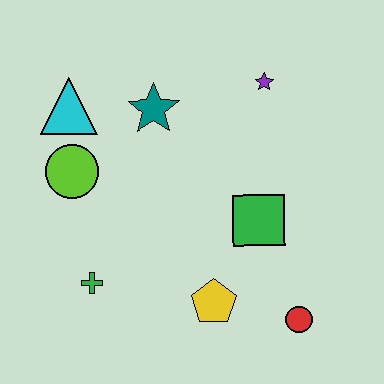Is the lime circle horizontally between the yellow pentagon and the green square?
No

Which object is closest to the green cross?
The lime circle is closest to the green cross.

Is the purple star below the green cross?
No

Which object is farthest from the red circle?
The cyan triangle is farthest from the red circle.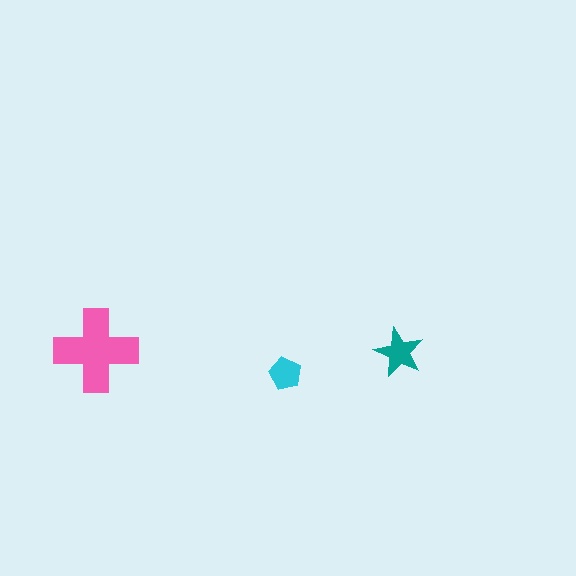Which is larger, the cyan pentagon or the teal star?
The teal star.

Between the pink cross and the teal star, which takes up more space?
The pink cross.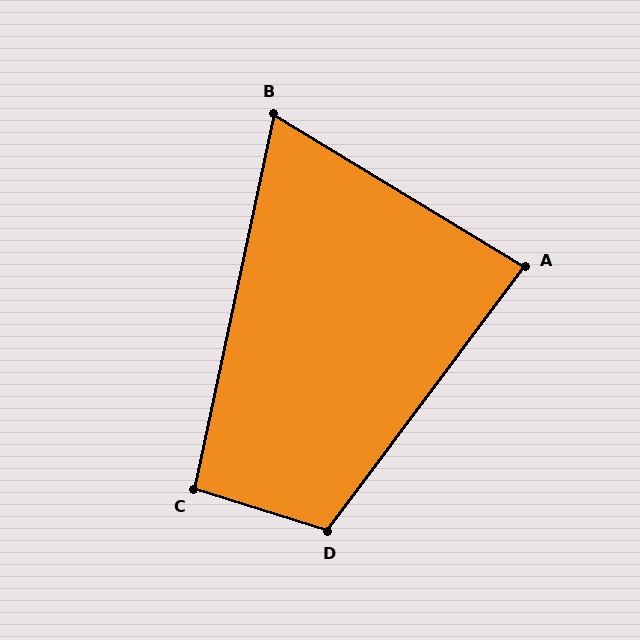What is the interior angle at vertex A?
Approximately 85 degrees (acute).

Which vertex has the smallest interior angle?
B, at approximately 71 degrees.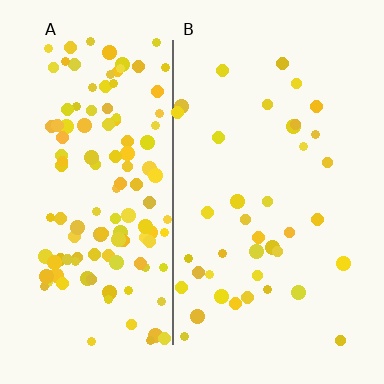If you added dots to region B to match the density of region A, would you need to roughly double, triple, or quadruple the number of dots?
Approximately triple.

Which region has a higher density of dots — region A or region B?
A (the left).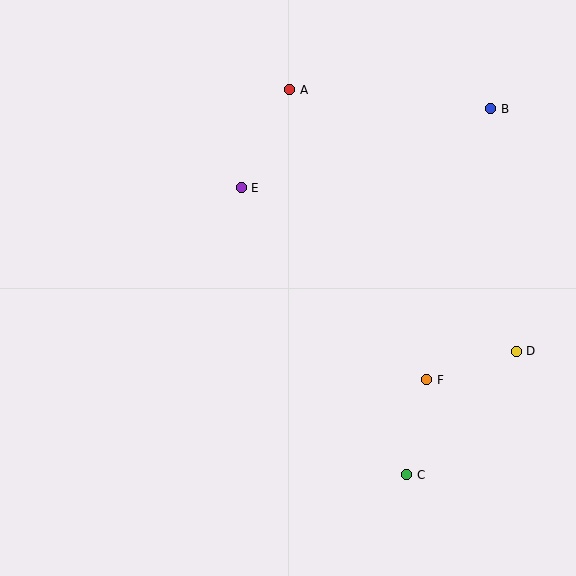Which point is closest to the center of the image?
Point E at (241, 188) is closest to the center.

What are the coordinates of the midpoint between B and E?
The midpoint between B and E is at (366, 148).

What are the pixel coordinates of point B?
Point B is at (491, 109).